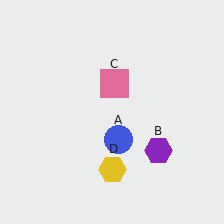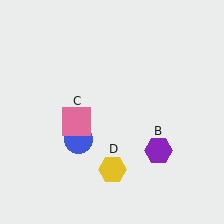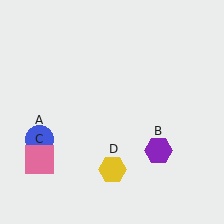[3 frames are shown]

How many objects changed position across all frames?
2 objects changed position: blue circle (object A), pink square (object C).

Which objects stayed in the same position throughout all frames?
Purple hexagon (object B) and yellow hexagon (object D) remained stationary.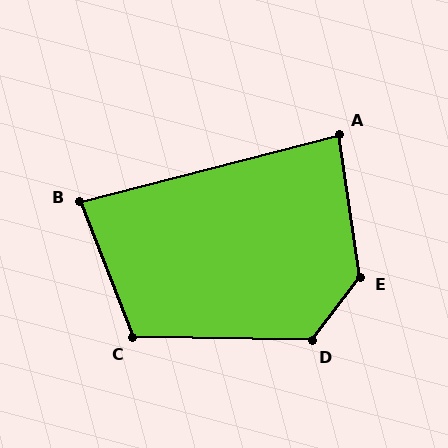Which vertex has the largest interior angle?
E, at approximately 135 degrees.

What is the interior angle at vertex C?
Approximately 112 degrees (obtuse).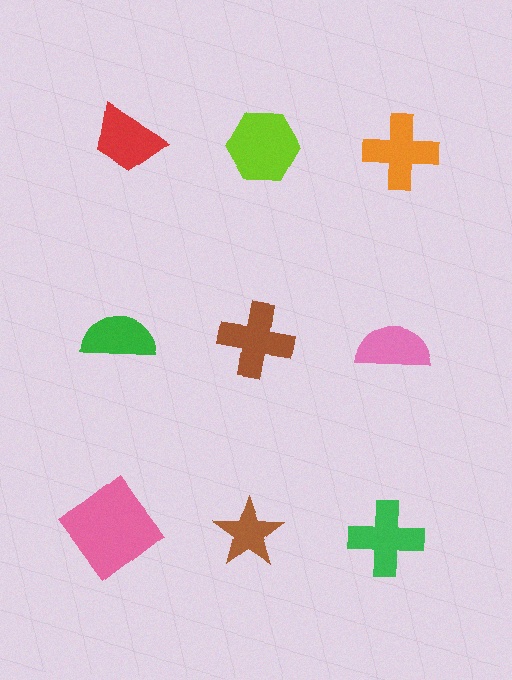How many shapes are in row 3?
3 shapes.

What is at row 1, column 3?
An orange cross.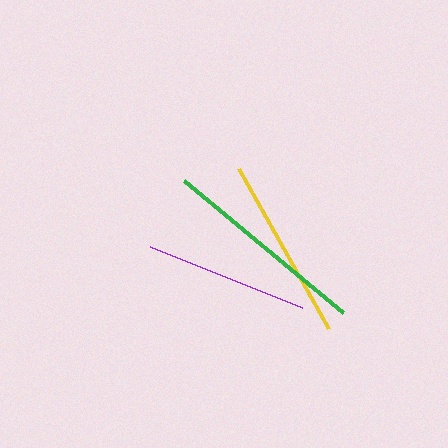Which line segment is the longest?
The green line is the longest at approximately 206 pixels.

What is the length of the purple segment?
The purple segment is approximately 163 pixels long.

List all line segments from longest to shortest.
From longest to shortest: green, yellow, purple.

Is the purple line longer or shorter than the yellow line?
The yellow line is longer than the purple line.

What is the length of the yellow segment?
The yellow segment is approximately 184 pixels long.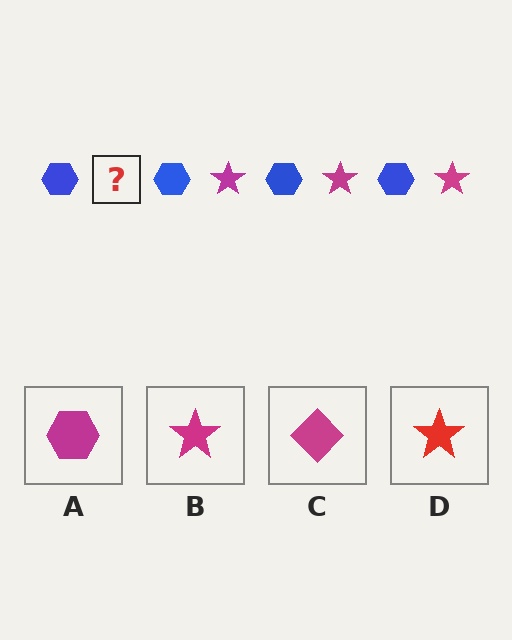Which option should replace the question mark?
Option B.